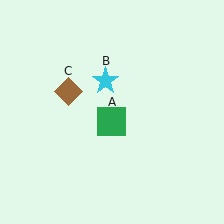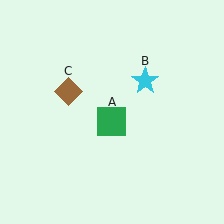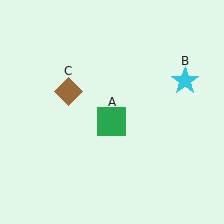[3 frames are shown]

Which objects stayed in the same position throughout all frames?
Green square (object A) and brown diamond (object C) remained stationary.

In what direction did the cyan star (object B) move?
The cyan star (object B) moved right.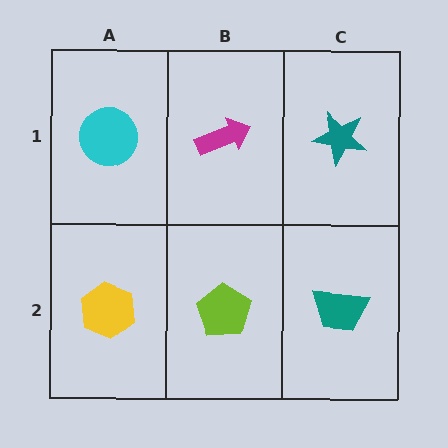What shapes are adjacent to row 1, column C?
A teal trapezoid (row 2, column C), a magenta arrow (row 1, column B).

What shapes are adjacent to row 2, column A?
A cyan circle (row 1, column A), a lime pentagon (row 2, column B).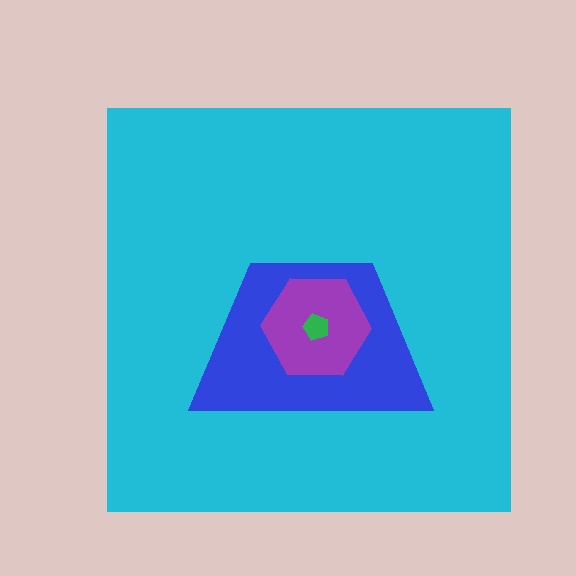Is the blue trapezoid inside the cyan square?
Yes.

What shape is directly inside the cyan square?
The blue trapezoid.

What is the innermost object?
The green pentagon.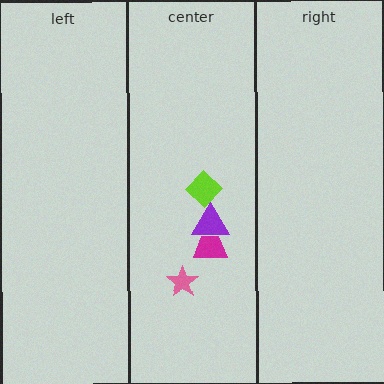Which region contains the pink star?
The center region.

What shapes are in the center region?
The pink star, the purple triangle, the magenta trapezoid, the lime diamond.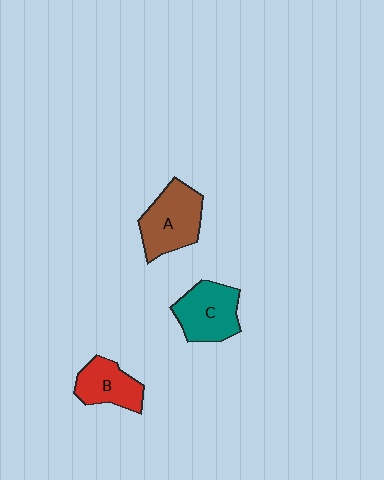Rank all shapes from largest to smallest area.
From largest to smallest: A (brown), C (teal), B (red).